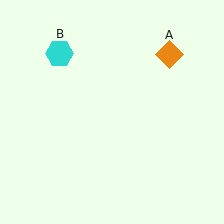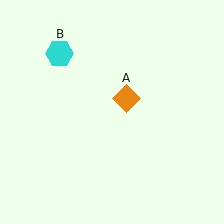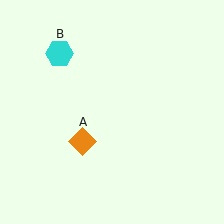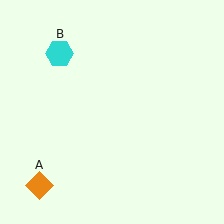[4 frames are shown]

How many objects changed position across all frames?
1 object changed position: orange diamond (object A).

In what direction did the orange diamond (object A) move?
The orange diamond (object A) moved down and to the left.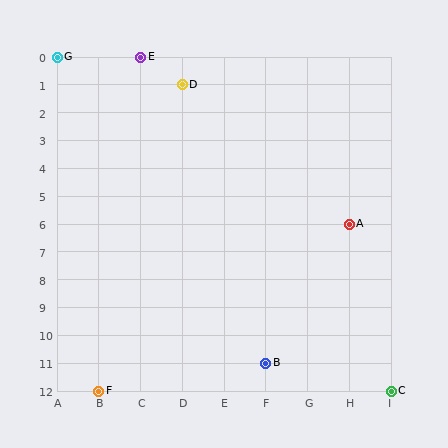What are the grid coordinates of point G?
Point G is at grid coordinates (A, 0).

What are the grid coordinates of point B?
Point B is at grid coordinates (F, 11).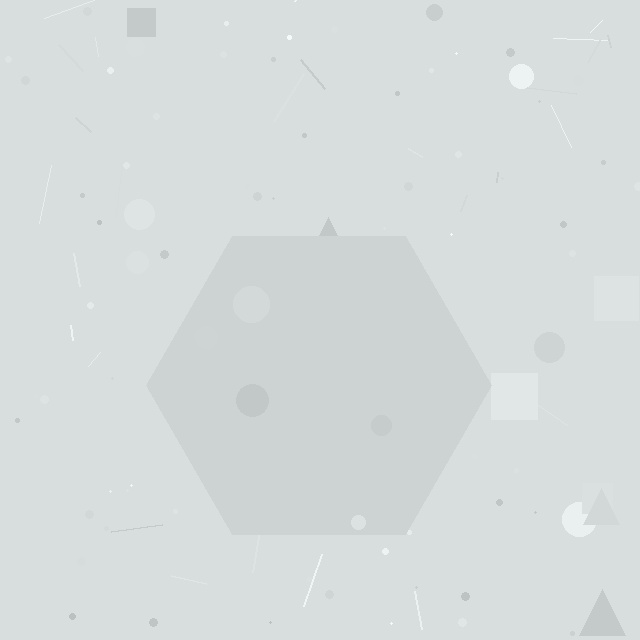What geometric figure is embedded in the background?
A hexagon is embedded in the background.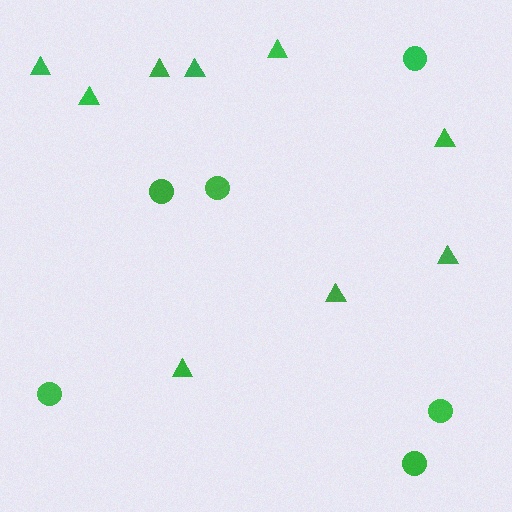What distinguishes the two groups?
There are 2 groups: one group of circles (6) and one group of triangles (9).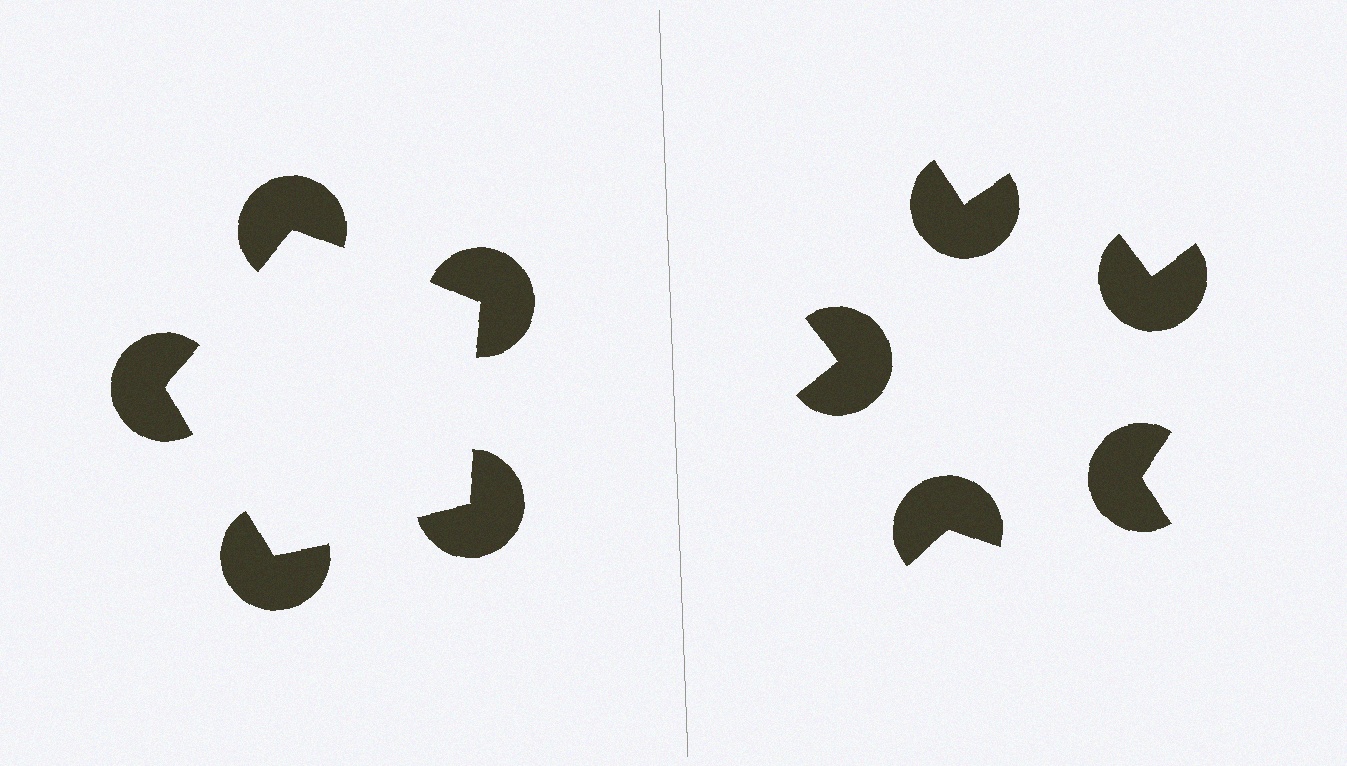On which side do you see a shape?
An illusory pentagon appears on the left side. On the right side the wedge cuts are rotated, so no coherent shape forms.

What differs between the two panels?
The pac-man discs are positioned identically on both sides; only the wedge orientations differ. On the left they align to a pentagon; on the right they are misaligned.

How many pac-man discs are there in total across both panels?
10 — 5 on each side.